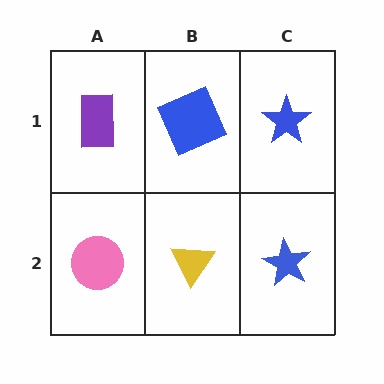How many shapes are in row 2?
3 shapes.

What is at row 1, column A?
A purple rectangle.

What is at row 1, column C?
A blue star.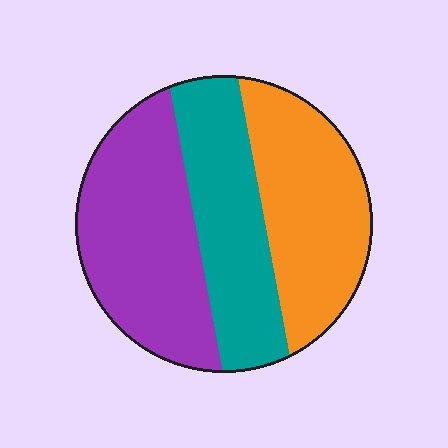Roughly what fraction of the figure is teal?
Teal takes up between a sixth and a third of the figure.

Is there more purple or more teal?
Purple.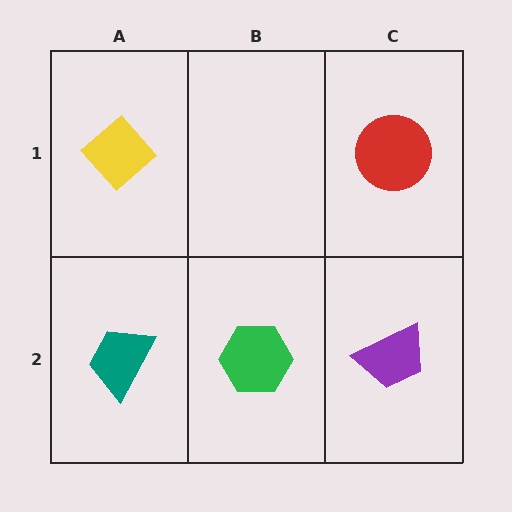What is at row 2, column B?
A green hexagon.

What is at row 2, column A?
A teal trapezoid.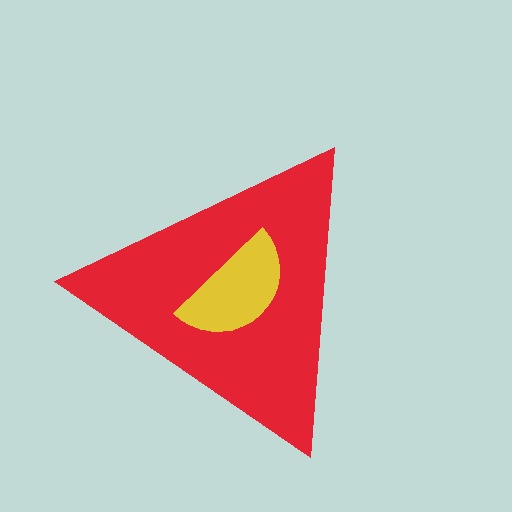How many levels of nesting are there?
2.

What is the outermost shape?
The red triangle.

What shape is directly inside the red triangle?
The yellow semicircle.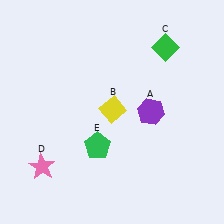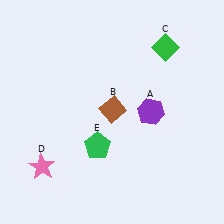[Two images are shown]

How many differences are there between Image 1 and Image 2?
There is 1 difference between the two images.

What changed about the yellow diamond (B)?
In Image 1, B is yellow. In Image 2, it changed to brown.